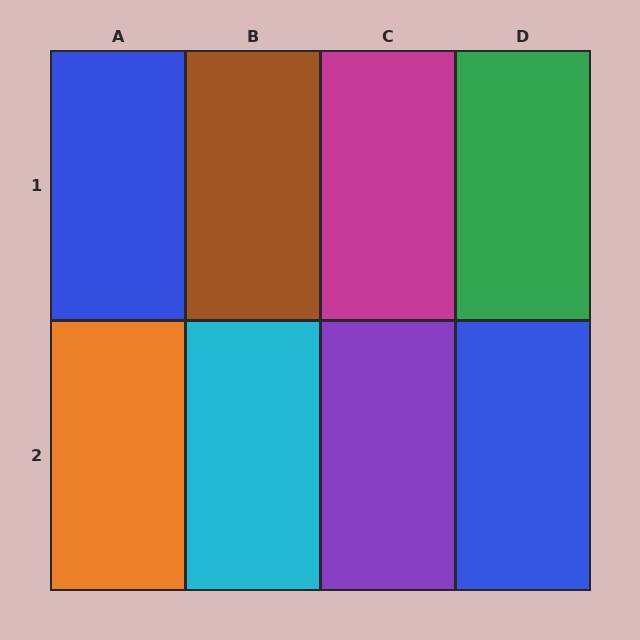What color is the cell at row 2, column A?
Orange.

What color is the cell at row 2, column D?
Blue.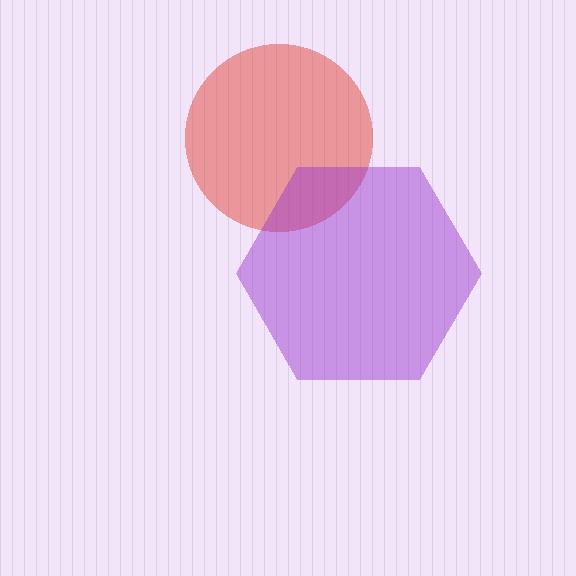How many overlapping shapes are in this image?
There are 2 overlapping shapes in the image.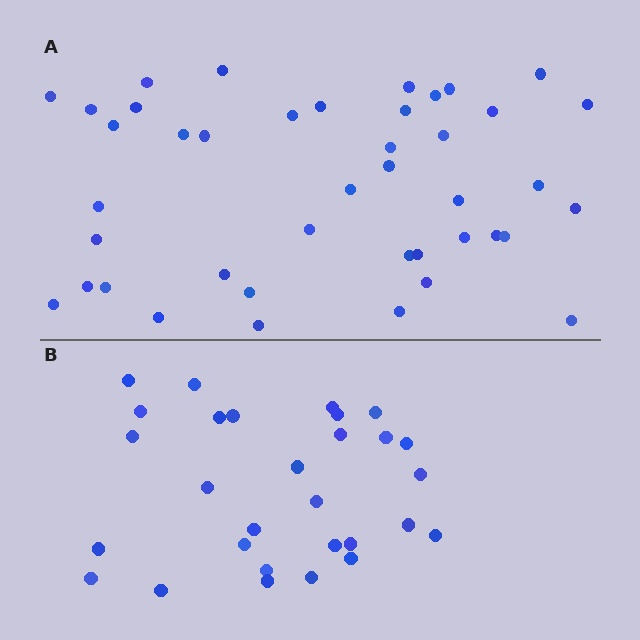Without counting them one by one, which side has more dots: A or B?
Region A (the top region) has more dots.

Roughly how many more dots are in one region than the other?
Region A has approximately 15 more dots than region B.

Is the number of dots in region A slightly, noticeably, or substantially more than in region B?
Region A has noticeably more, but not dramatically so. The ratio is roughly 1.4 to 1.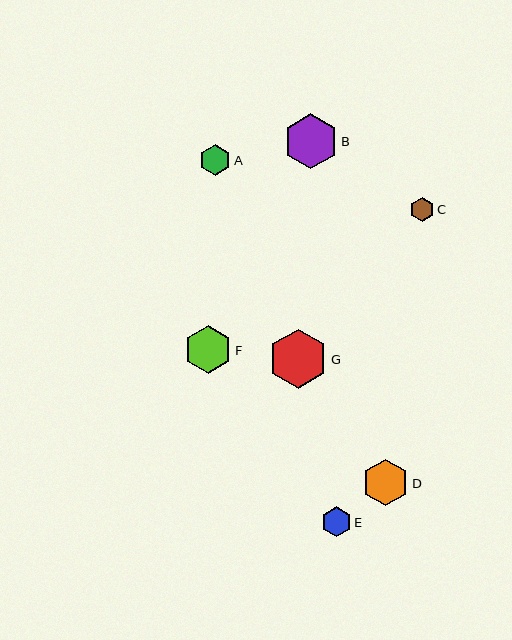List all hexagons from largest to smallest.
From largest to smallest: G, B, F, D, A, E, C.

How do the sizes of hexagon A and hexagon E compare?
Hexagon A and hexagon E are approximately the same size.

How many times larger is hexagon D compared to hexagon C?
Hexagon D is approximately 2.0 times the size of hexagon C.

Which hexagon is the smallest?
Hexagon C is the smallest with a size of approximately 24 pixels.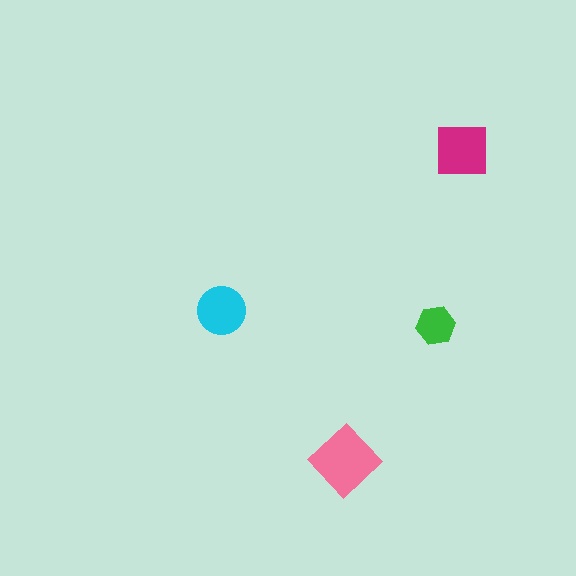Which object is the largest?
The pink diamond.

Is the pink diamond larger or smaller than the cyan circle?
Larger.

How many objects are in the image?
There are 4 objects in the image.